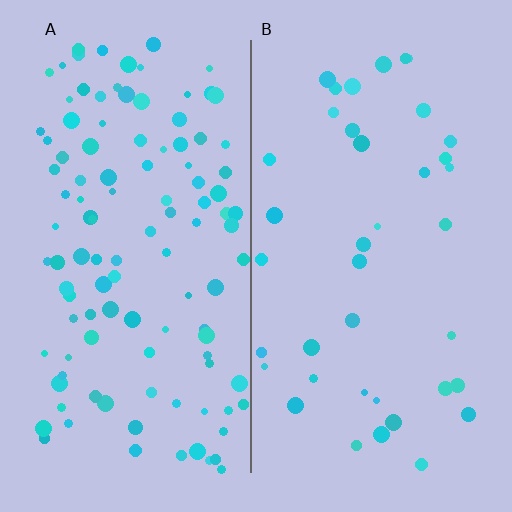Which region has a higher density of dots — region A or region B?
A (the left).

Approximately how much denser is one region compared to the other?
Approximately 2.8× — region A over region B.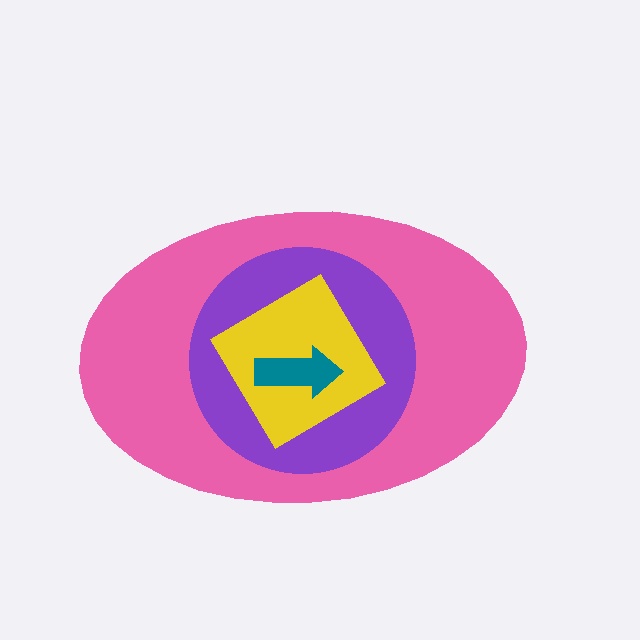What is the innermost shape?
The teal arrow.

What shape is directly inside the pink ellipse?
The purple circle.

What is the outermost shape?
The pink ellipse.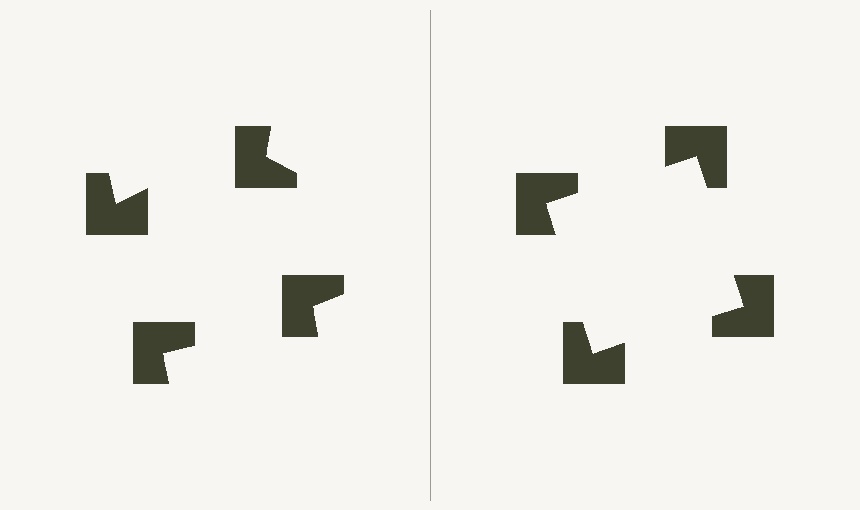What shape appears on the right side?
An illusory square.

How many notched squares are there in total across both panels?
8 — 4 on each side.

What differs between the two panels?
The notched squares are positioned identically on both sides; only the wedge orientations differ. On the right they align to a square; on the left they are misaligned.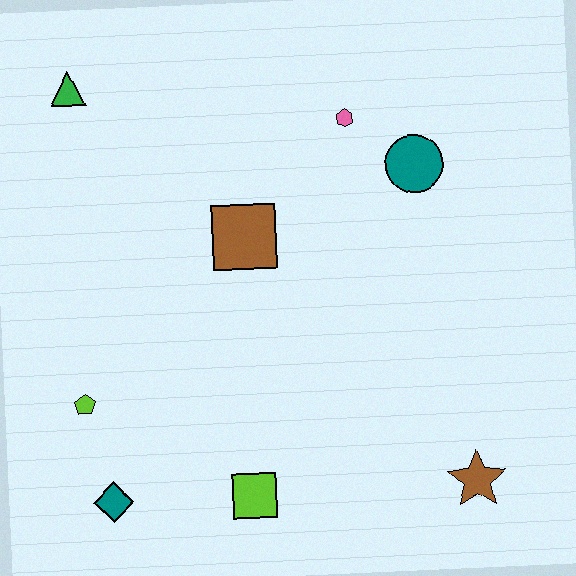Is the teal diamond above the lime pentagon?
No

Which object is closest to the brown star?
The lime square is closest to the brown star.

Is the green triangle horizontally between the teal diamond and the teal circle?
No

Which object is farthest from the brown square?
The brown star is farthest from the brown square.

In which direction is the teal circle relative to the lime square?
The teal circle is above the lime square.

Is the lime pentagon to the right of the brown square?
No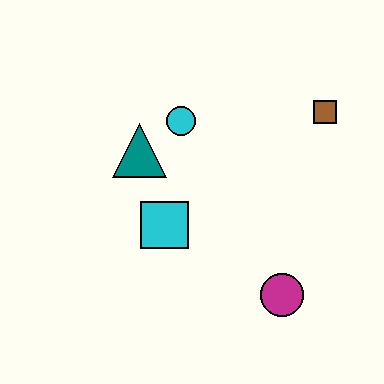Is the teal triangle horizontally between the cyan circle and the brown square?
No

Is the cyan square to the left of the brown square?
Yes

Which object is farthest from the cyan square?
The brown square is farthest from the cyan square.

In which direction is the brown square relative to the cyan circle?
The brown square is to the right of the cyan circle.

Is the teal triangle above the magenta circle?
Yes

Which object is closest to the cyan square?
The teal triangle is closest to the cyan square.